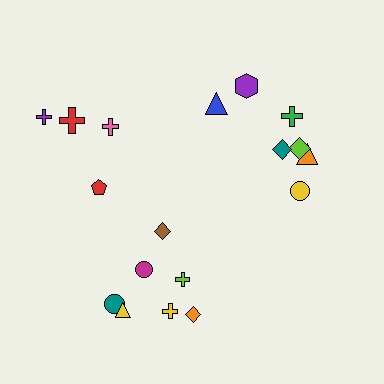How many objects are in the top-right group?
There are 7 objects.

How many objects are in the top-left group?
There are 4 objects.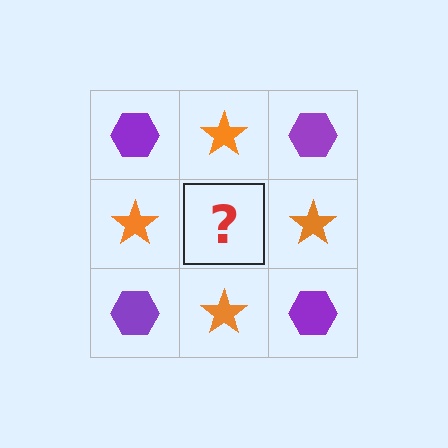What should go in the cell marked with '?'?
The missing cell should contain a purple hexagon.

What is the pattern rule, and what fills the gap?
The rule is that it alternates purple hexagon and orange star in a checkerboard pattern. The gap should be filled with a purple hexagon.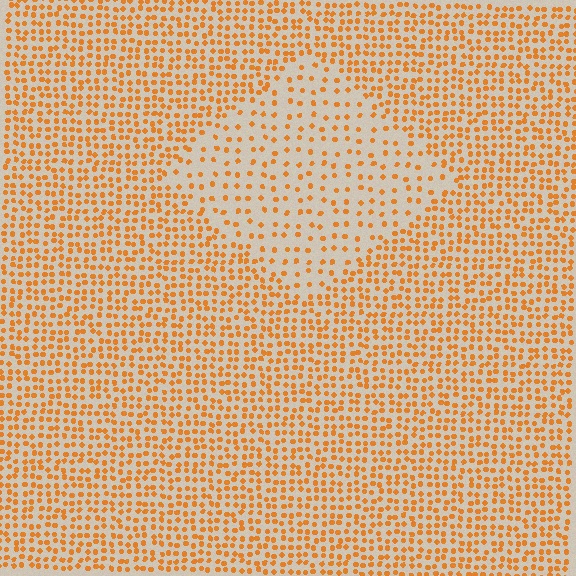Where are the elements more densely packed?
The elements are more densely packed outside the diamond boundary.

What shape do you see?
I see a diamond.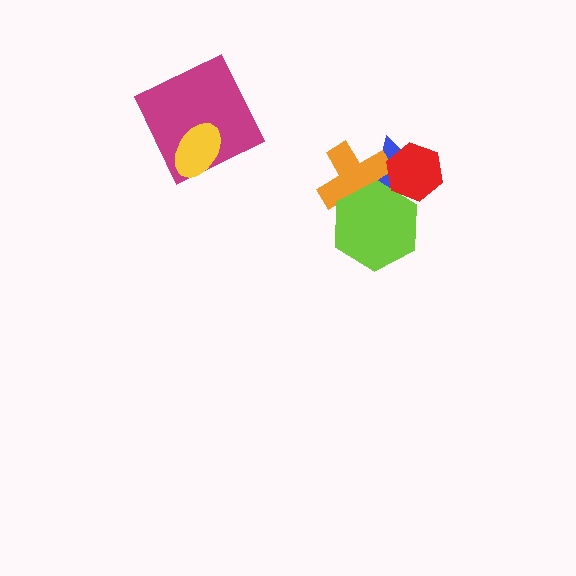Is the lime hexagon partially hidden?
Yes, it is partially covered by another shape.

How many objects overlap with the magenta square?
1 object overlaps with the magenta square.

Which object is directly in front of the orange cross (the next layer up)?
The lime hexagon is directly in front of the orange cross.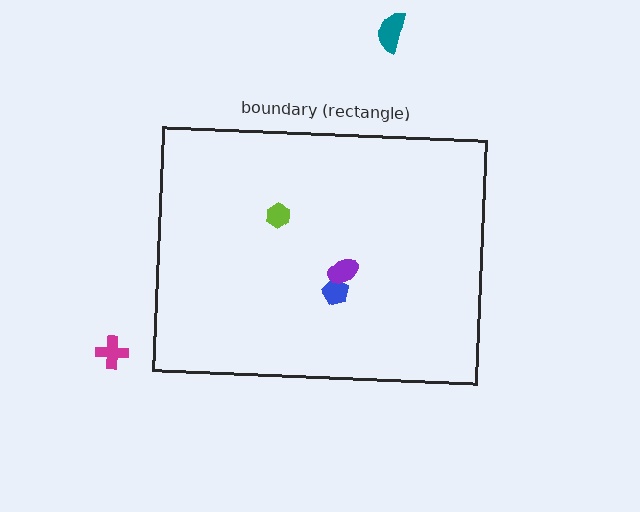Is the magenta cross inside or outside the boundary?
Outside.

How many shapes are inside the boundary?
3 inside, 2 outside.